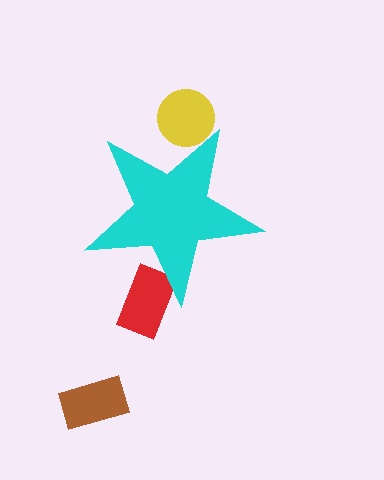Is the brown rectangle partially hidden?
No, the brown rectangle is fully visible.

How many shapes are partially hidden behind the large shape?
3 shapes are partially hidden.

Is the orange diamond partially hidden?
Yes, the orange diamond is partially hidden behind the cyan star.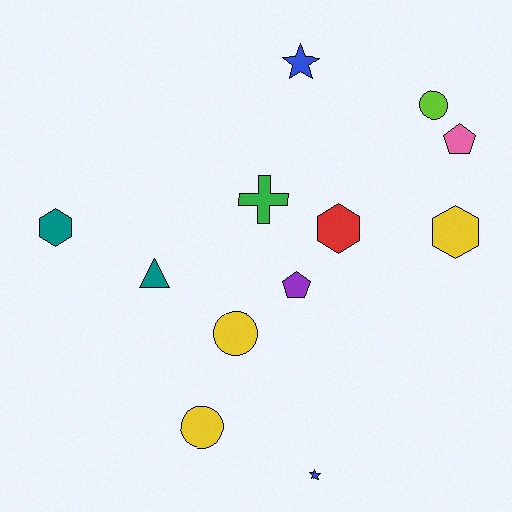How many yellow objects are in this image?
There are 3 yellow objects.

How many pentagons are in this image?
There are 2 pentagons.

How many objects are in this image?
There are 12 objects.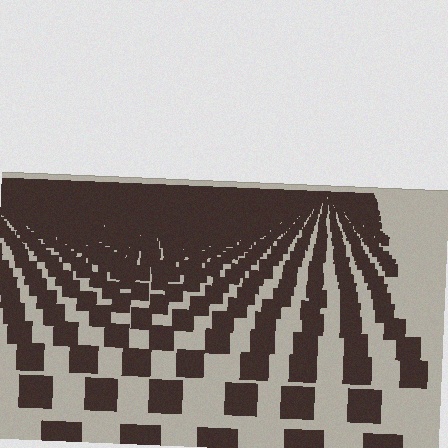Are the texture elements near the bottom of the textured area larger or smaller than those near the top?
Larger. Near the bottom, elements are closer to the viewer and appear at a bigger on-screen size.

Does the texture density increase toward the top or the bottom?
Density increases toward the top.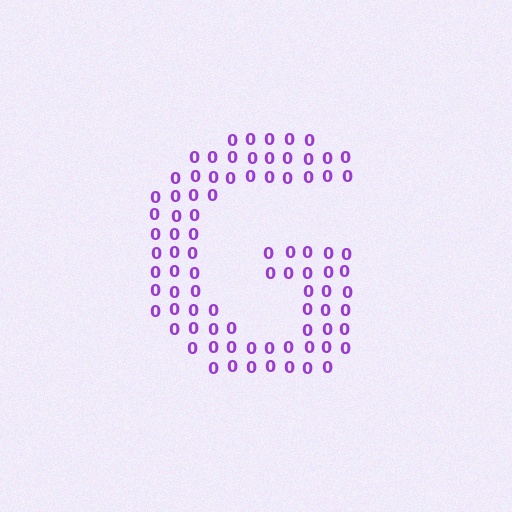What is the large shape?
The large shape is the letter G.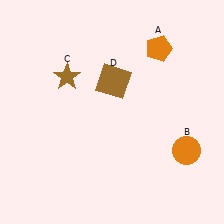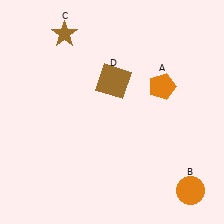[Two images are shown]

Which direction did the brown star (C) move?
The brown star (C) moved up.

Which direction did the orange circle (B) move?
The orange circle (B) moved down.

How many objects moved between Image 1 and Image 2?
3 objects moved between the two images.